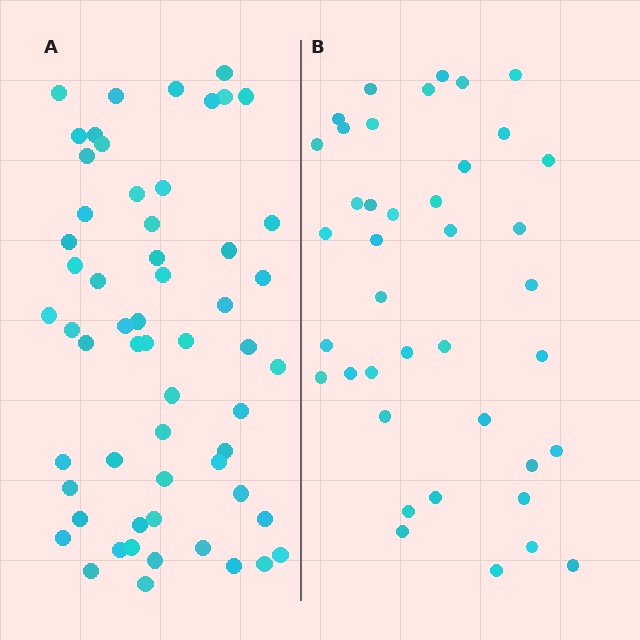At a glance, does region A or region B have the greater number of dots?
Region A (the left region) has more dots.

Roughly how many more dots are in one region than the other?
Region A has approximately 20 more dots than region B.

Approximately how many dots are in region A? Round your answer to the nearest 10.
About 60 dots. (The exact count is 58, which rounds to 60.)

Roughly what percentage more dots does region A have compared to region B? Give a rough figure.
About 45% more.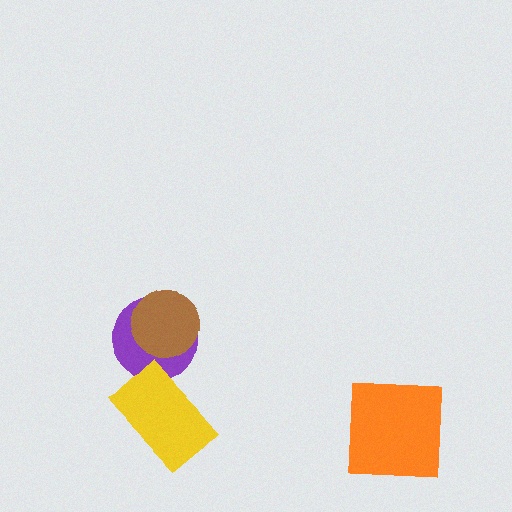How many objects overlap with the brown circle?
1 object overlaps with the brown circle.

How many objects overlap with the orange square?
0 objects overlap with the orange square.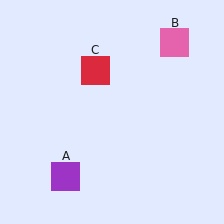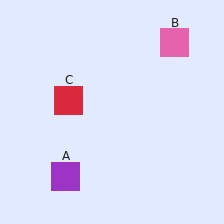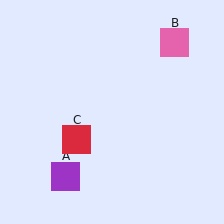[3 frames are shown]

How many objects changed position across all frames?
1 object changed position: red square (object C).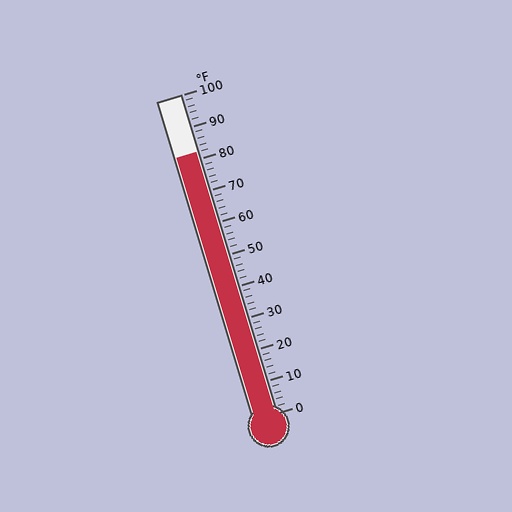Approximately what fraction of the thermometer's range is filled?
The thermometer is filled to approximately 80% of its range.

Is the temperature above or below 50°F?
The temperature is above 50°F.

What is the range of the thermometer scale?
The thermometer scale ranges from 0°F to 100°F.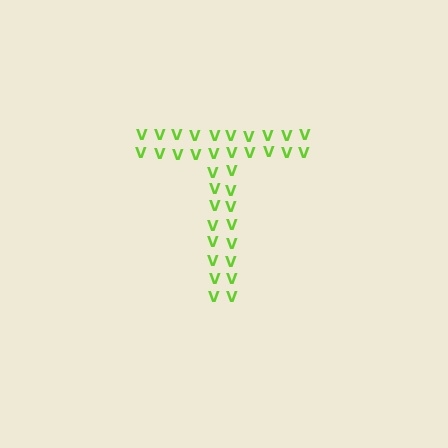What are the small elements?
The small elements are letter V's.